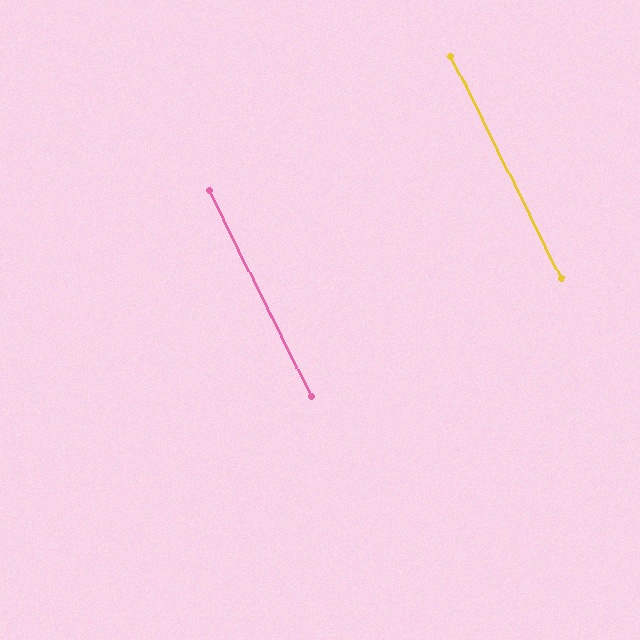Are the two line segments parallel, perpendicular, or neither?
Parallel — their directions differ by only 0.2°.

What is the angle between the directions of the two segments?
Approximately 0 degrees.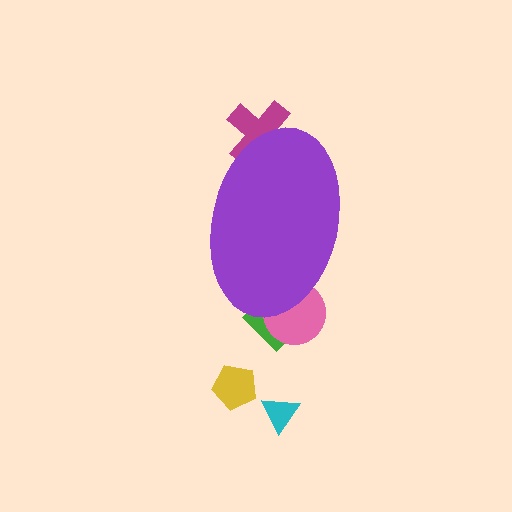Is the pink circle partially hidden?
Yes, the pink circle is partially hidden behind the purple ellipse.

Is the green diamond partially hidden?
Yes, the green diamond is partially hidden behind the purple ellipse.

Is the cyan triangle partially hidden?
No, the cyan triangle is fully visible.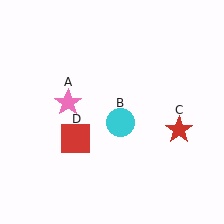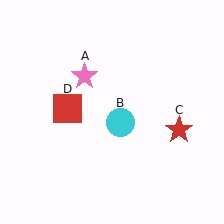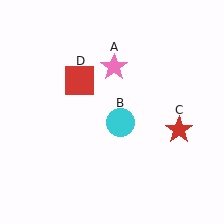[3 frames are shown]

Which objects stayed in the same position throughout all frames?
Cyan circle (object B) and red star (object C) remained stationary.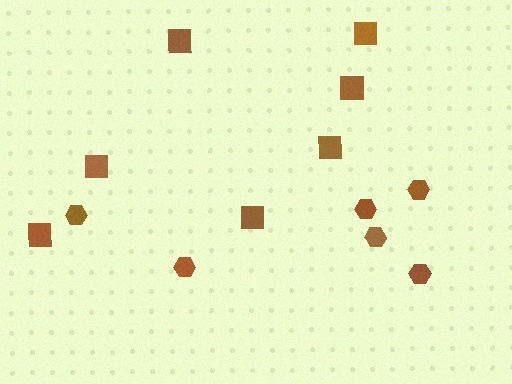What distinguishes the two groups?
There are 2 groups: one group of hexagons (6) and one group of squares (7).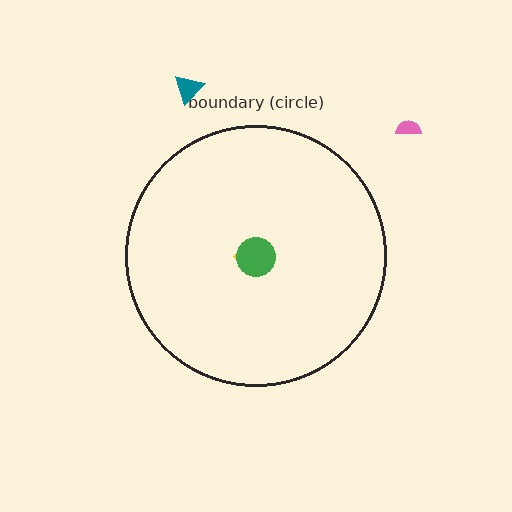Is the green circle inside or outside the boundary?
Inside.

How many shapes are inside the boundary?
2 inside, 2 outside.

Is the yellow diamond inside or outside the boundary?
Inside.